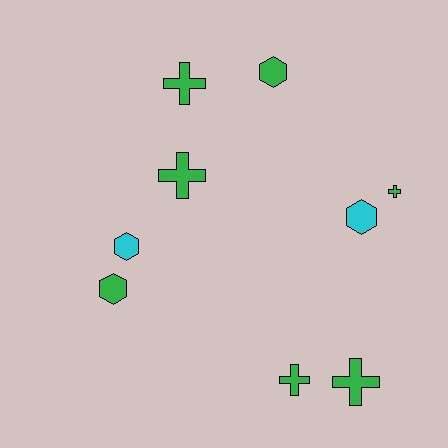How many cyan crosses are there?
There are no cyan crosses.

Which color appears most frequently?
Green, with 7 objects.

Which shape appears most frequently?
Cross, with 5 objects.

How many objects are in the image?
There are 9 objects.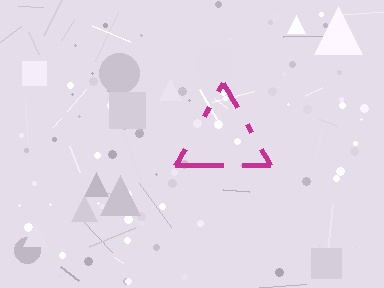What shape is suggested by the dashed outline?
The dashed outline suggests a triangle.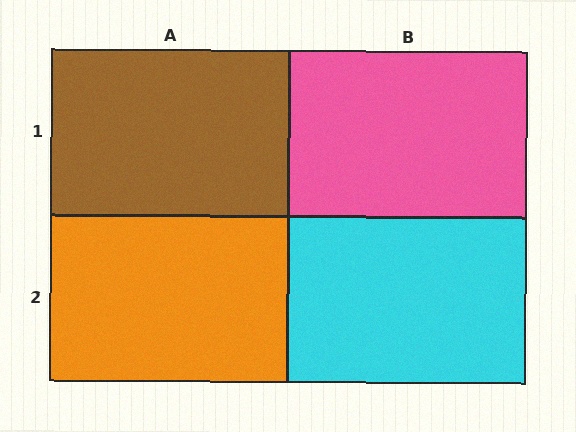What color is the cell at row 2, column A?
Orange.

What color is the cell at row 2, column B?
Cyan.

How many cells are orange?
1 cell is orange.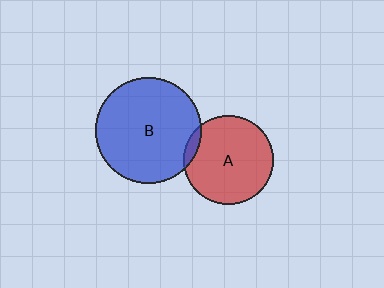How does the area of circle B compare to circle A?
Approximately 1.4 times.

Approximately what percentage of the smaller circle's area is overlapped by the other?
Approximately 5%.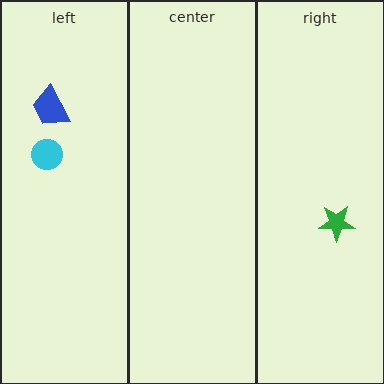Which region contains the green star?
The right region.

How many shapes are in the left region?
2.